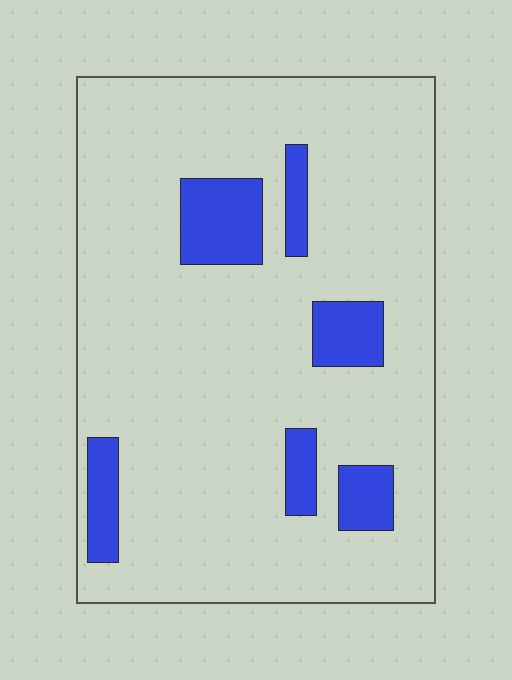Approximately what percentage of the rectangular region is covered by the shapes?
Approximately 15%.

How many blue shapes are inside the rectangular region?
6.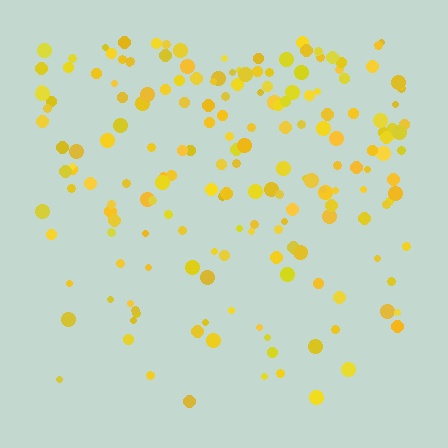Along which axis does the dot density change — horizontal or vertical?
Vertical.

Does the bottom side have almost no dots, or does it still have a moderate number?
Still a moderate number, just noticeably fewer than the top.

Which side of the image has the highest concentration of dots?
The top.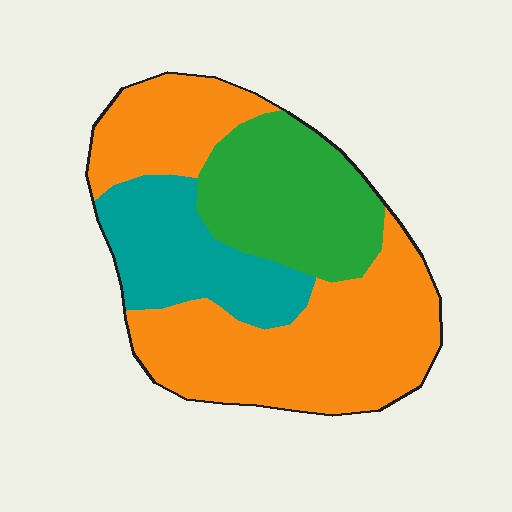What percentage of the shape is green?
Green covers about 25% of the shape.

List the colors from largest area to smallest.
From largest to smallest: orange, green, teal.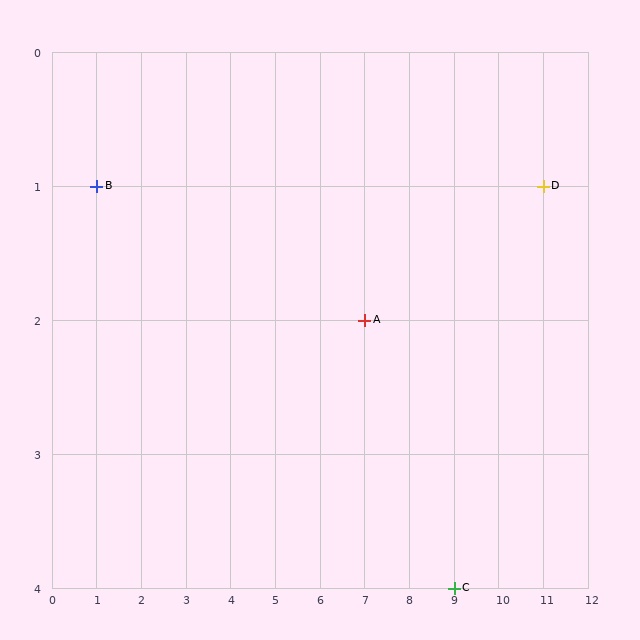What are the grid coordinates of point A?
Point A is at grid coordinates (7, 2).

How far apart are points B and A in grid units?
Points B and A are 6 columns and 1 row apart (about 6.1 grid units diagonally).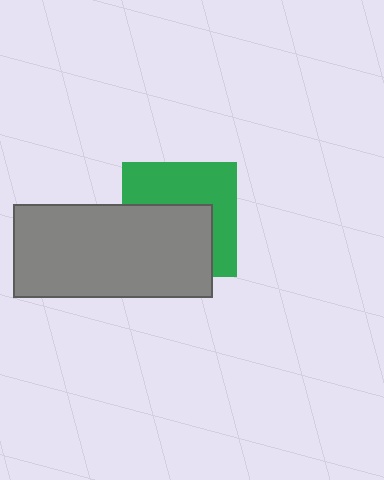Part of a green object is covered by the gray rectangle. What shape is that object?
It is a square.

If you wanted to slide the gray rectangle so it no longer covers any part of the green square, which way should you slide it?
Slide it down — that is the most direct way to separate the two shapes.